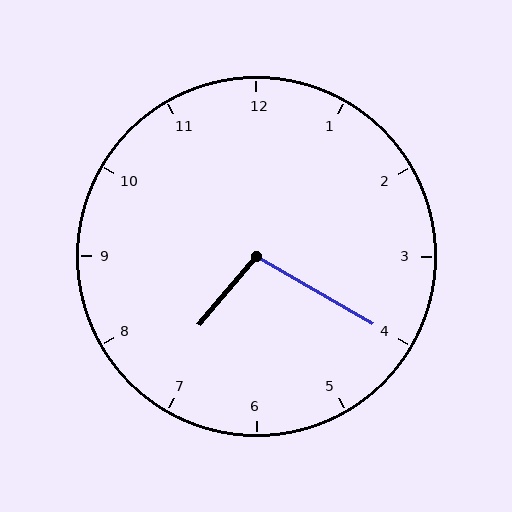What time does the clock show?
7:20.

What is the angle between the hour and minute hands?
Approximately 100 degrees.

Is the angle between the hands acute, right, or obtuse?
It is obtuse.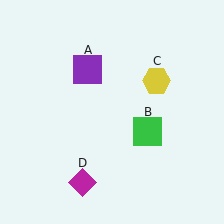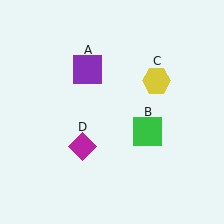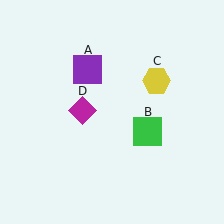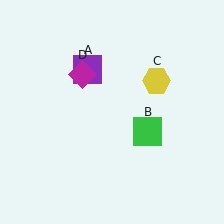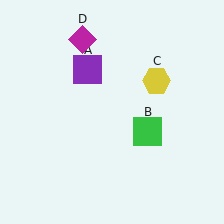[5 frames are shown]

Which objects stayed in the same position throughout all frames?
Purple square (object A) and green square (object B) and yellow hexagon (object C) remained stationary.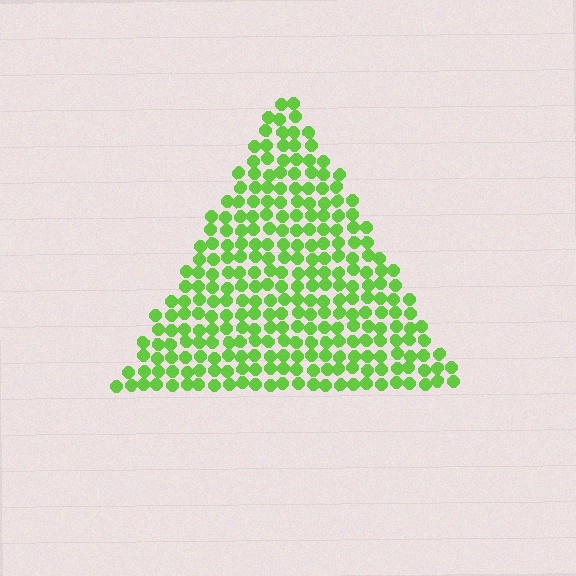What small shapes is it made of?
It is made of small circles.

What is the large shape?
The large shape is a triangle.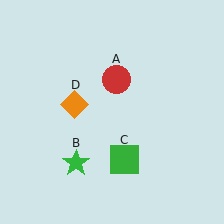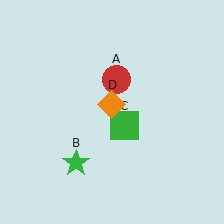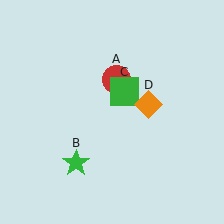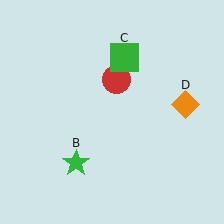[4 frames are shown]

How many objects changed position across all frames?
2 objects changed position: green square (object C), orange diamond (object D).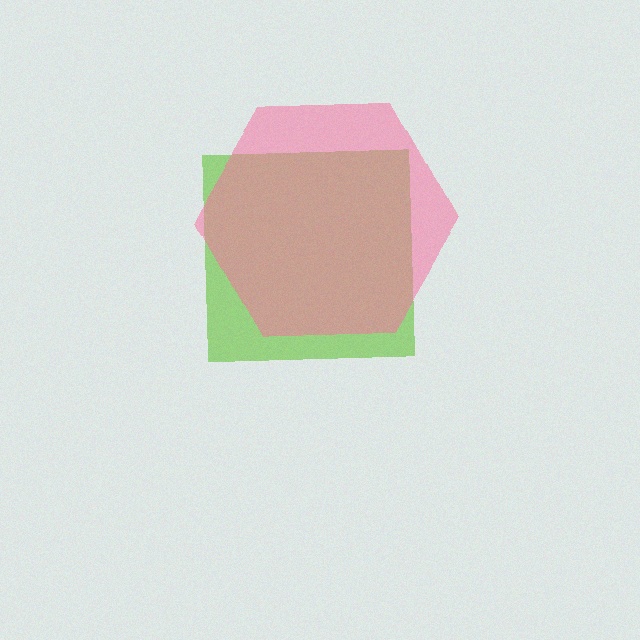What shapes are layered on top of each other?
The layered shapes are: a lime square, a pink hexagon.